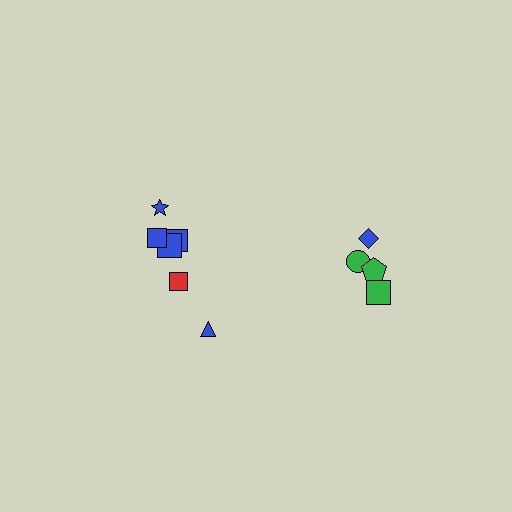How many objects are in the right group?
There are 4 objects.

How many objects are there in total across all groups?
There are 10 objects.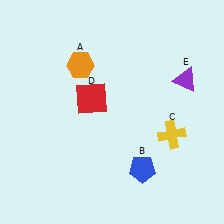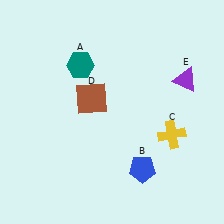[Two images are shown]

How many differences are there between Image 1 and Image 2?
There are 2 differences between the two images.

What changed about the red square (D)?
In Image 1, D is red. In Image 2, it changed to brown.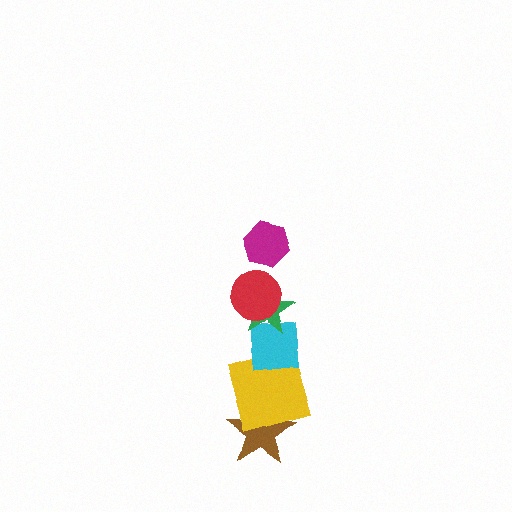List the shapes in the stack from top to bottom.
From top to bottom: the magenta hexagon, the red circle, the green star, the cyan square, the yellow square, the brown star.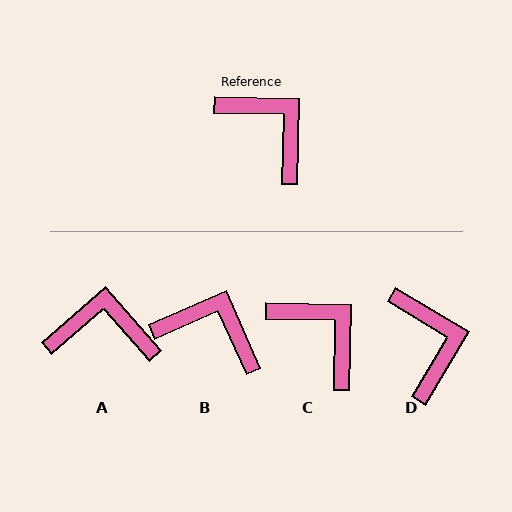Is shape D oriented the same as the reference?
No, it is off by about 30 degrees.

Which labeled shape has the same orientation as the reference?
C.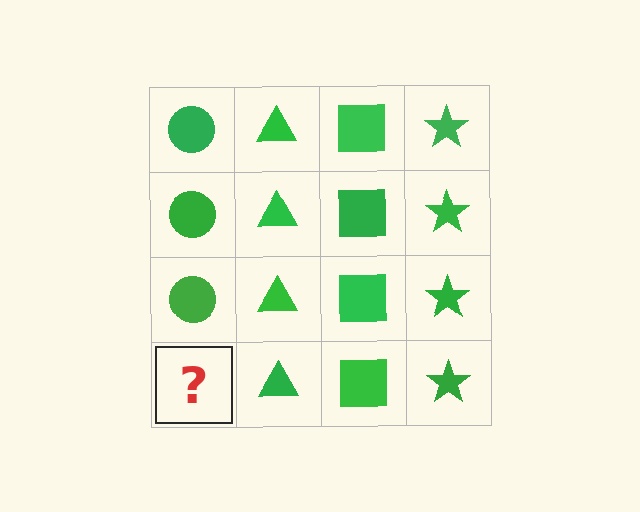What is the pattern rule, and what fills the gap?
The rule is that each column has a consistent shape. The gap should be filled with a green circle.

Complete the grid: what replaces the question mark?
The question mark should be replaced with a green circle.